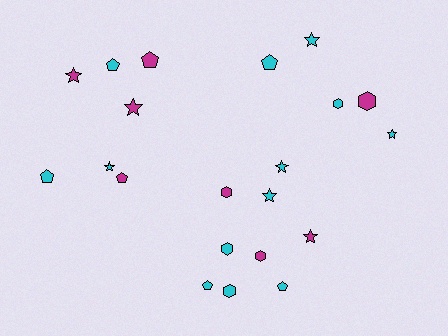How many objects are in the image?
There are 21 objects.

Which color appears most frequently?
Cyan, with 13 objects.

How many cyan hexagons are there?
There are 3 cyan hexagons.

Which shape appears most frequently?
Star, with 8 objects.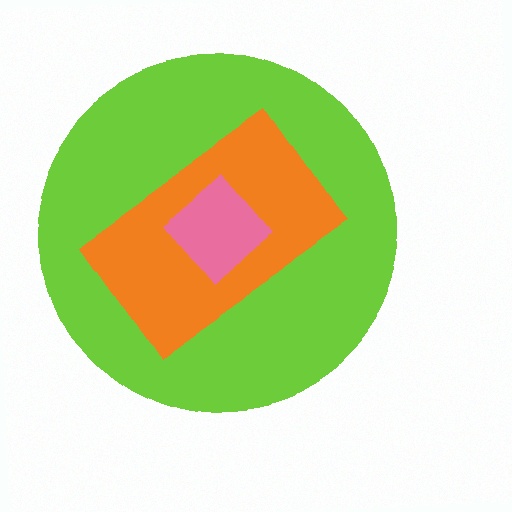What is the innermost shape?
The pink diamond.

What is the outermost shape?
The lime circle.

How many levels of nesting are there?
3.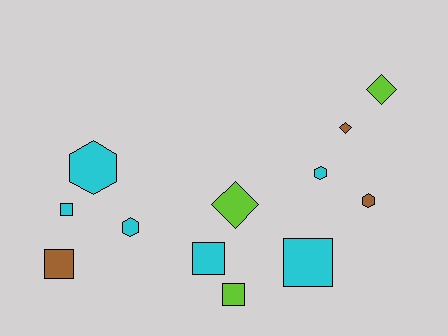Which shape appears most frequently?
Square, with 5 objects.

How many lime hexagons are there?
There are no lime hexagons.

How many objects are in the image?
There are 12 objects.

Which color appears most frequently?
Cyan, with 6 objects.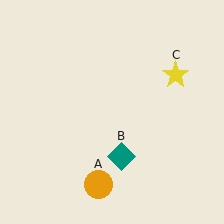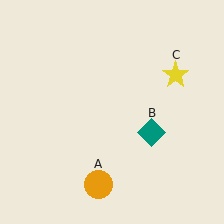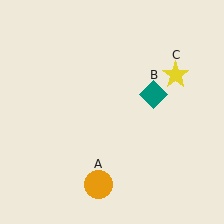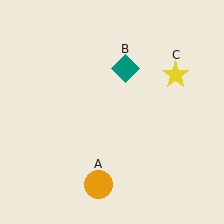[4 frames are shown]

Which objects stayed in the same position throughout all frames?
Orange circle (object A) and yellow star (object C) remained stationary.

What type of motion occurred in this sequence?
The teal diamond (object B) rotated counterclockwise around the center of the scene.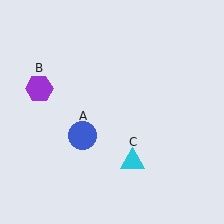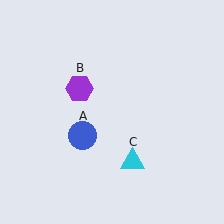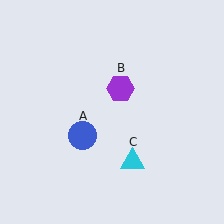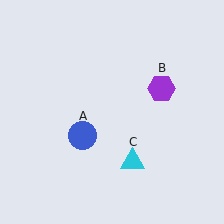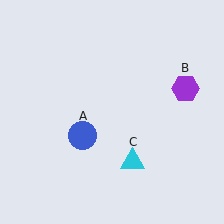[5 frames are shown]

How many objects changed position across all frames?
1 object changed position: purple hexagon (object B).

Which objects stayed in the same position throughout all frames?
Blue circle (object A) and cyan triangle (object C) remained stationary.